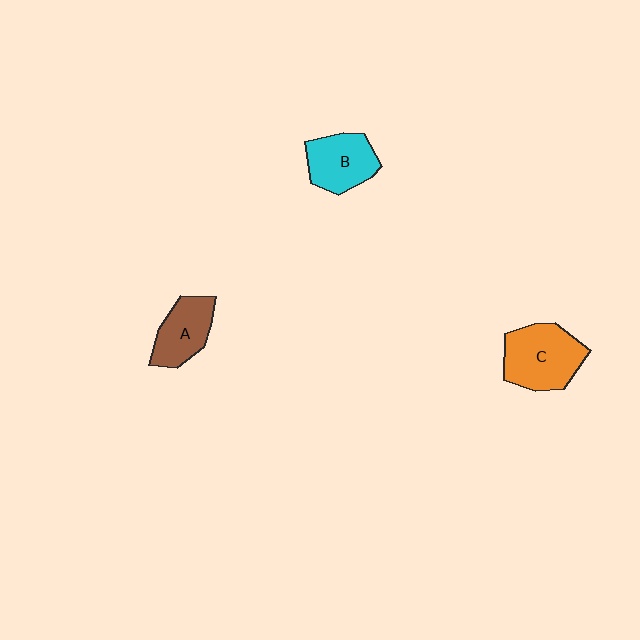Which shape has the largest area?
Shape C (orange).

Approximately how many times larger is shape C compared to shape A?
Approximately 1.4 times.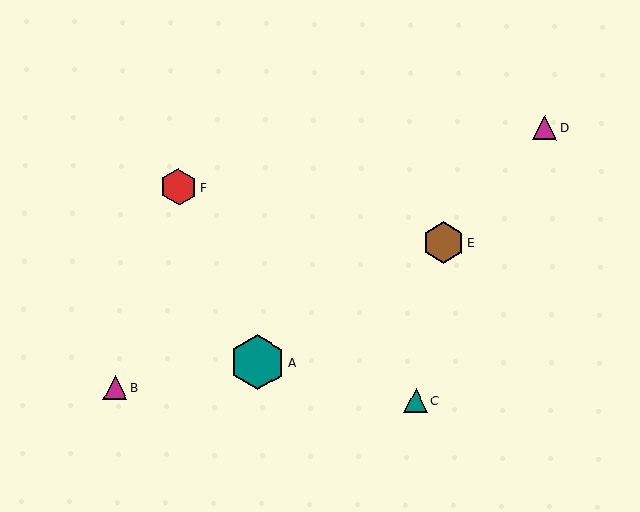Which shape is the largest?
The teal hexagon (labeled A) is the largest.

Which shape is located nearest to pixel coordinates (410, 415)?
The teal triangle (labeled C) at (416, 401) is nearest to that location.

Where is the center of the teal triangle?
The center of the teal triangle is at (416, 401).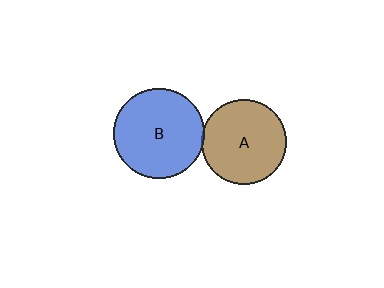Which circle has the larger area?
Circle B (blue).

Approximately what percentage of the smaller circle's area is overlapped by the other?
Approximately 5%.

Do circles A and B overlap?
Yes.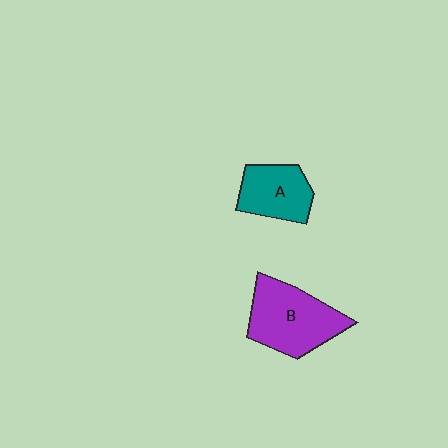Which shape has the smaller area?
Shape A (teal).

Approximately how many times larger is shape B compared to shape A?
Approximately 1.5 times.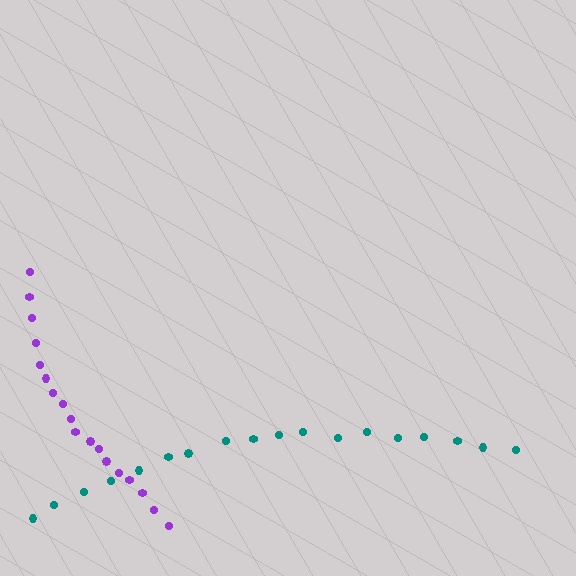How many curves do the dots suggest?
There are 2 distinct paths.